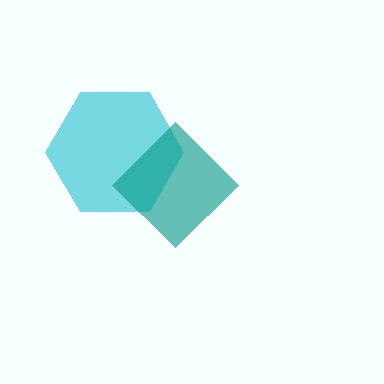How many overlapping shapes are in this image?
There are 2 overlapping shapes in the image.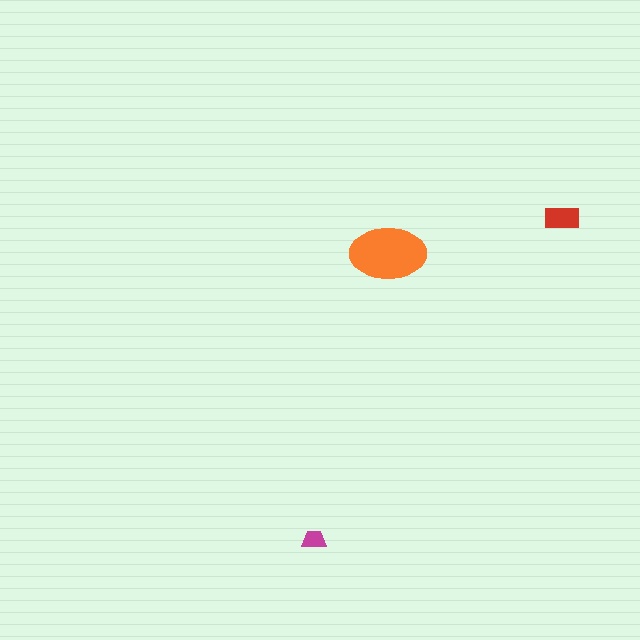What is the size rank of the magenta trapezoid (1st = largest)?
3rd.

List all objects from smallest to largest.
The magenta trapezoid, the red rectangle, the orange ellipse.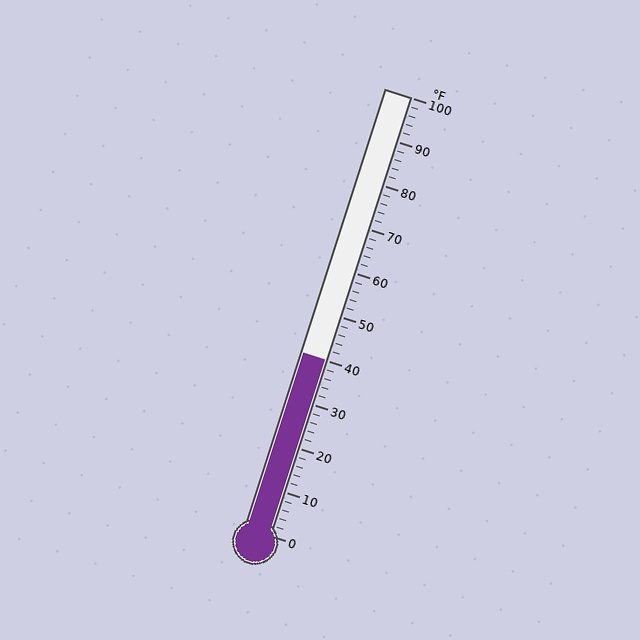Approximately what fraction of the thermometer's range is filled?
The thermometer is filled to approximately 40% of its range.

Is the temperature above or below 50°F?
The temperature is below 50°F.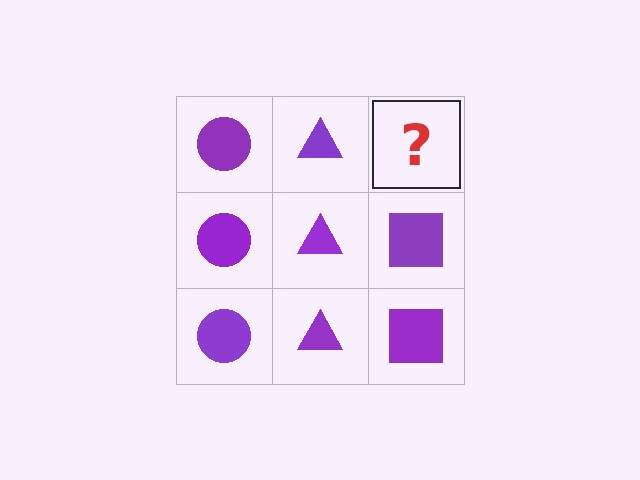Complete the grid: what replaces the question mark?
The question mark should be replaced with a purple square.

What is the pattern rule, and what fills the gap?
The rule is that each column has a consistent shape. The gap should be filled with a purple square.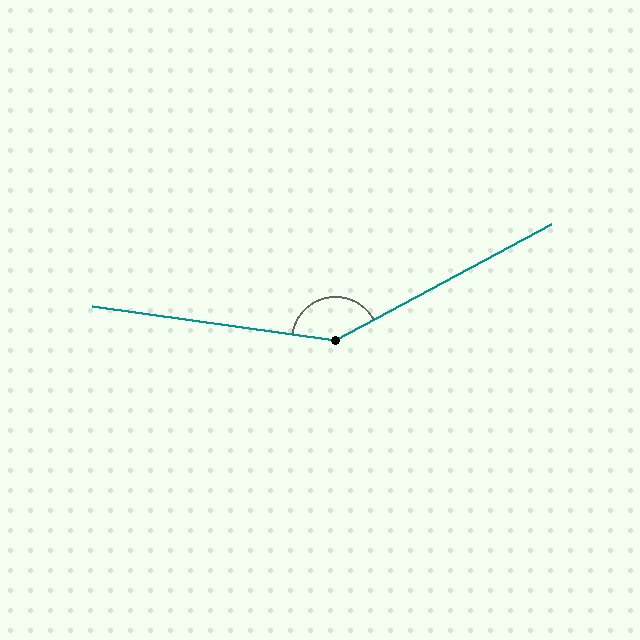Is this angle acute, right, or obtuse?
It is obtuse.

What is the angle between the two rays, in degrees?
Approximately 144 degrees.